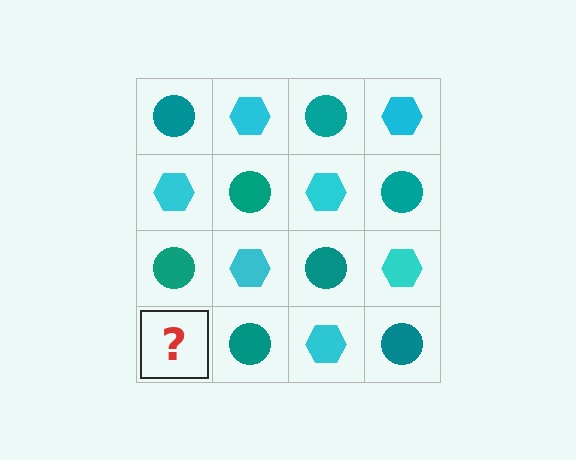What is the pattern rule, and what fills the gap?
The rule is that it alternates teal circle and cyan hexagon in a checkerboard pattern. The gap should be filled with a cyan hexagon.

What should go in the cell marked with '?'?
The missing cell should contain a cyan hexagon.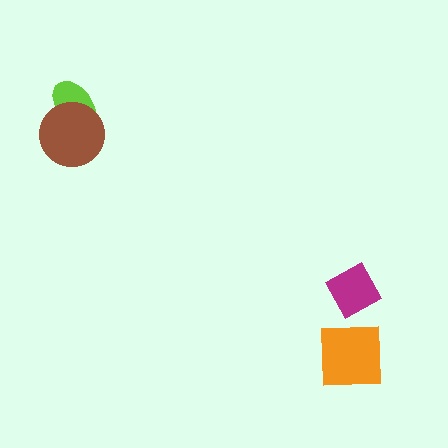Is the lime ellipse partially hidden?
Yes, it is partially covered by another shape.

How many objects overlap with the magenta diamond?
0 objects overlap with the magenta diamond.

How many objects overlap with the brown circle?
1 object overlaps with the brown circle.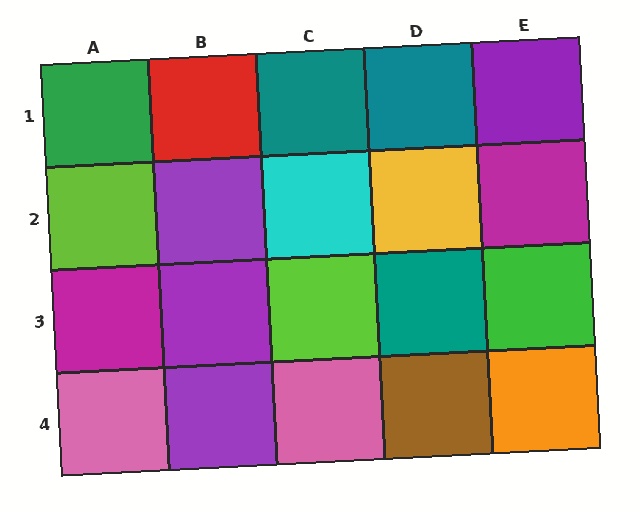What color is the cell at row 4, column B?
Purple.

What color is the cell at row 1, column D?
Teal.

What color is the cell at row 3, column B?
Purple.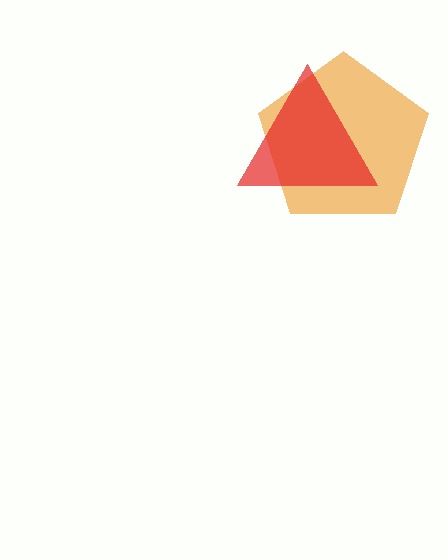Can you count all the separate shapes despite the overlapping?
Yes, there are 2 separate shapes.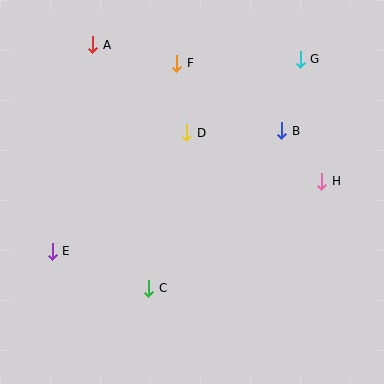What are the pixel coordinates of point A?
Point A is at (93, 45).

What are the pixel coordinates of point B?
Point B is at (282, 131).